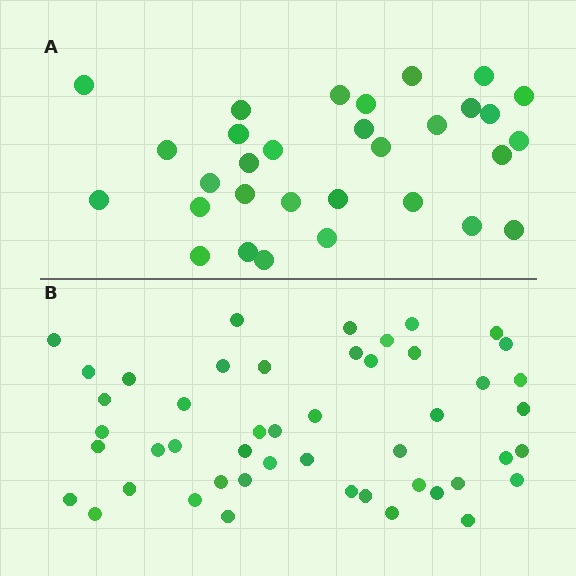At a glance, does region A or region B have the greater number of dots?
Region B (the bottom region) has more dots.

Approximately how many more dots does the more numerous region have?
Region B has approximately 15 more dots than region A.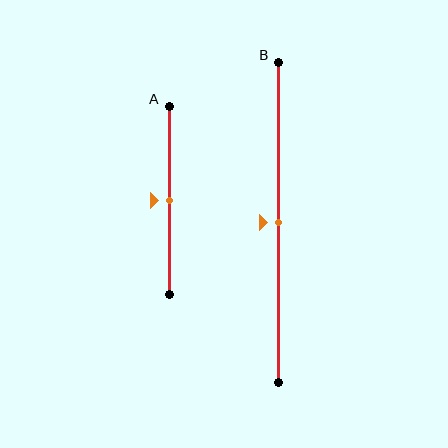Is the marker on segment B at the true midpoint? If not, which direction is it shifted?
Yes, the marker on segment B is at the true midpoint.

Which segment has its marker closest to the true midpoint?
Segment A has its marker closest to the true midpoint.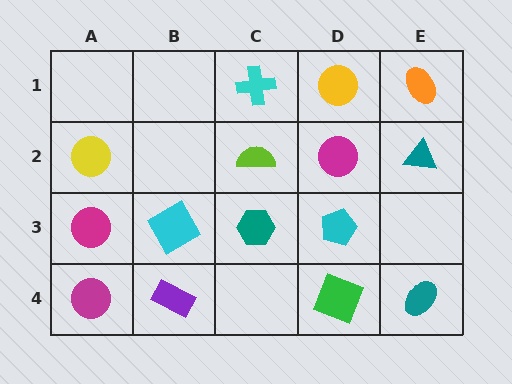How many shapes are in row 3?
4 shapes.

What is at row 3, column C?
A teal hexagon.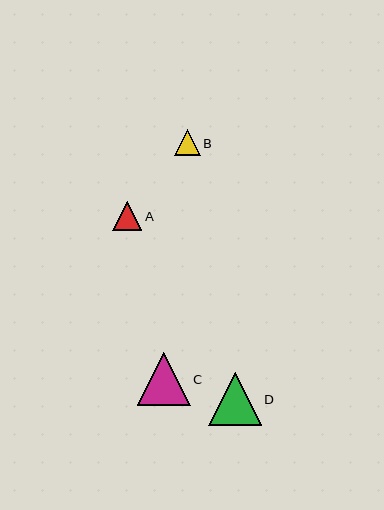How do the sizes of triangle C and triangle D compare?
Triangle C and triangle D are approximately the same size.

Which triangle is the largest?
Triangle C is the largest with a size of approximately 53 pixels.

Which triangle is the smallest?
Triangle B is the smallest with a size of approximately 26 pixels.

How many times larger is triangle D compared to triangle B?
Triangle D is approximately 2.0 times the size of triangle B.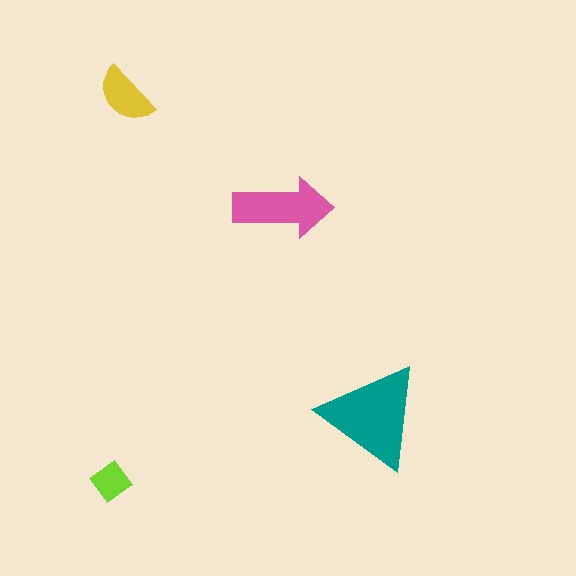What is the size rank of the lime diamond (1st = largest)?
4th.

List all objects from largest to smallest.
The teal triangle, the pink arrow, the yellow semicircle, the lime diamond.